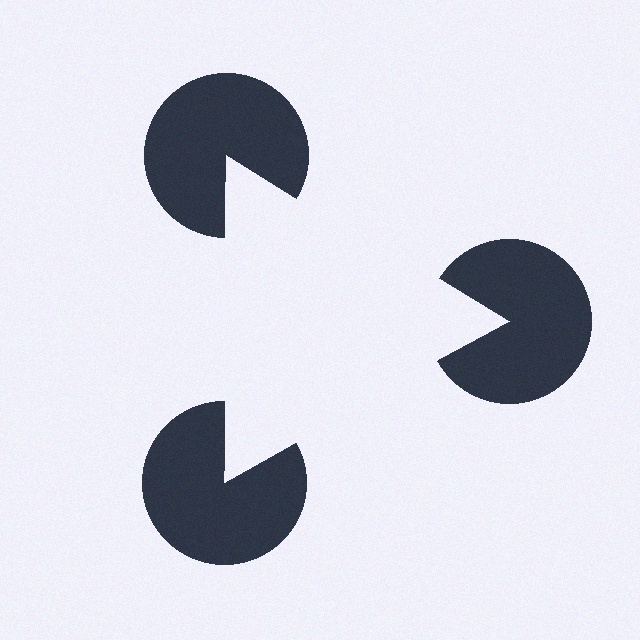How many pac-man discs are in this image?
There are 3 — one at each vertex of the illusory triangle.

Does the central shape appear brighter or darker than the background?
It typically appears slightly brighter than the background, even though no actual brightness change is drawn.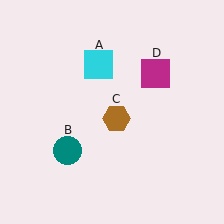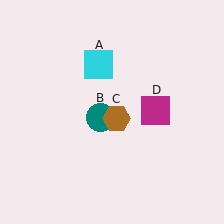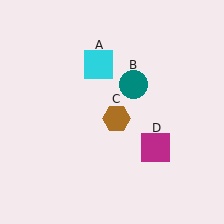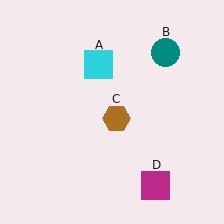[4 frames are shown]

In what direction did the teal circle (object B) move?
The teal circle (object B) moved up and to the right.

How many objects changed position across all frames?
2 objects changed position: teal circle (object B), magenta square (object D).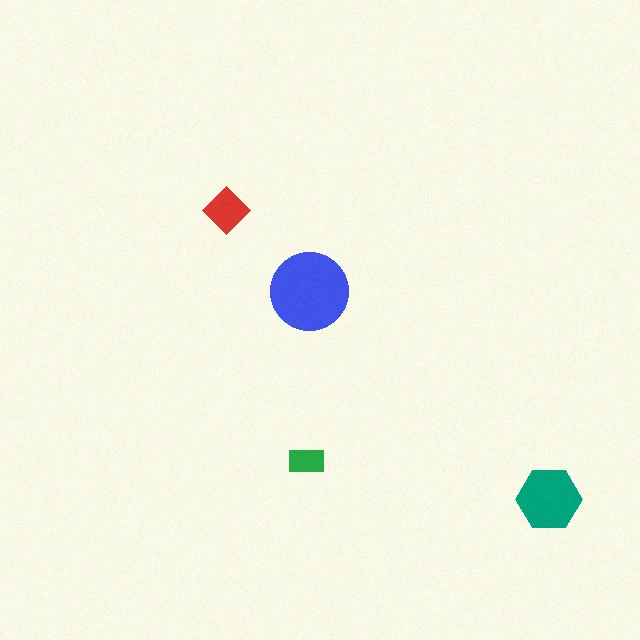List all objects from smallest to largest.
The green rectangle, the red diamond, the teal hexagon, the blue circle.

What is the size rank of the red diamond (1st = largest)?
3rd.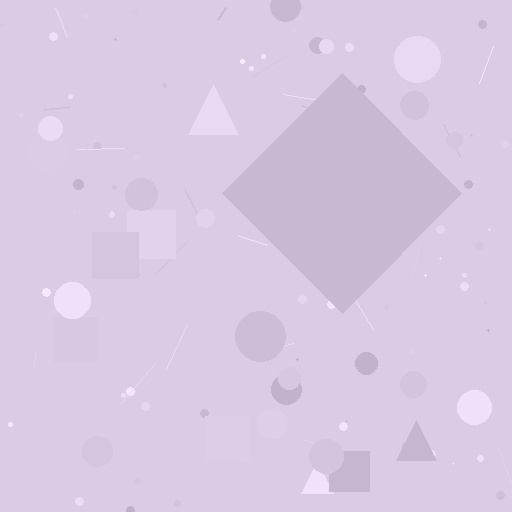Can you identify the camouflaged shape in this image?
The camouflaged shape is a diamond.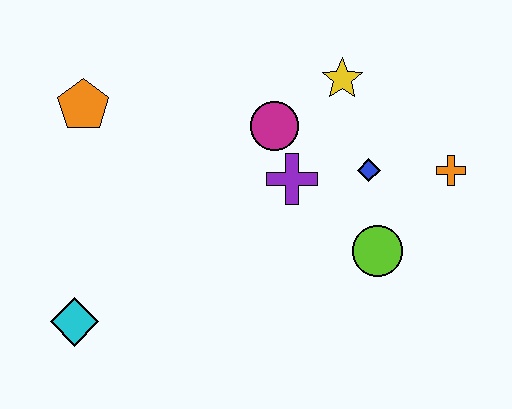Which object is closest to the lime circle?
The blue diamond is closest to the lime circle.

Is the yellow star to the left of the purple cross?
No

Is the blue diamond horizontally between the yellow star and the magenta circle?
No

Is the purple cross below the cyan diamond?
No